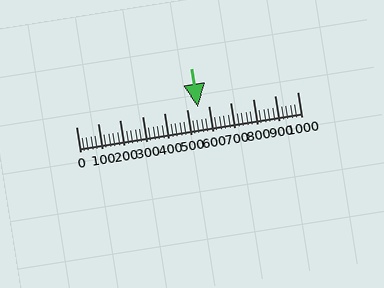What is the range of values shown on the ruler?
The ruler shows values from 0 to 1000.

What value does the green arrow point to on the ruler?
The green arrow points to approximately 552.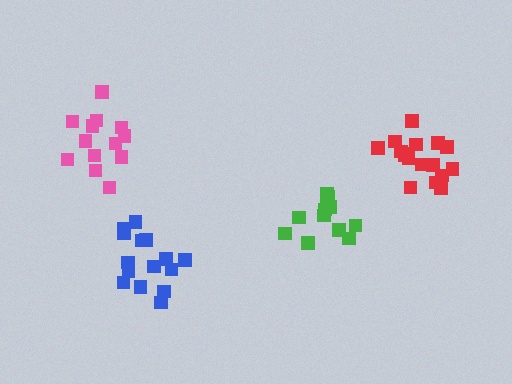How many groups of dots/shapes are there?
There are 4 groups.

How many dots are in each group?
Group 1: 17 dots, Group 2: 15 dots, Group 3: 12 dots, Group 4: 13 dots (57 total).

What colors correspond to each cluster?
The clusters are colored: red, blue, green, pink.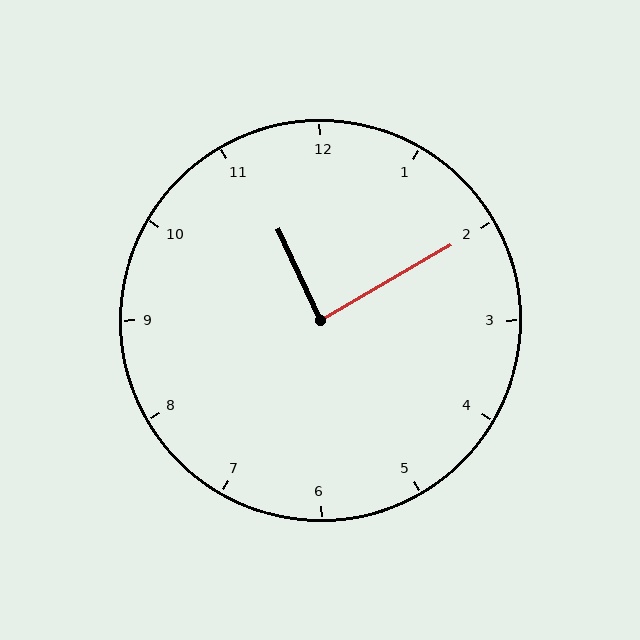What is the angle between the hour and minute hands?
Approximately 85 degrees.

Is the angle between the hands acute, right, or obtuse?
It is right.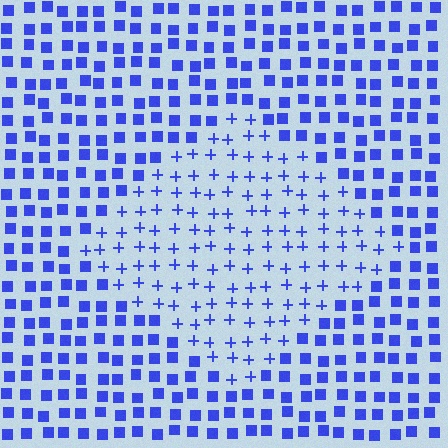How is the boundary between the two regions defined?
The boundary is defined by a change in element shape: plus signs inside vs. squares outside. All elements share the same color and spacing.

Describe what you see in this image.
The image is filled with small blue elements arranged in a uniform grid. A diamond-shaped region contains plus signs, while the surrounding area contains squares. The boundary is defined purely by the change in element shape.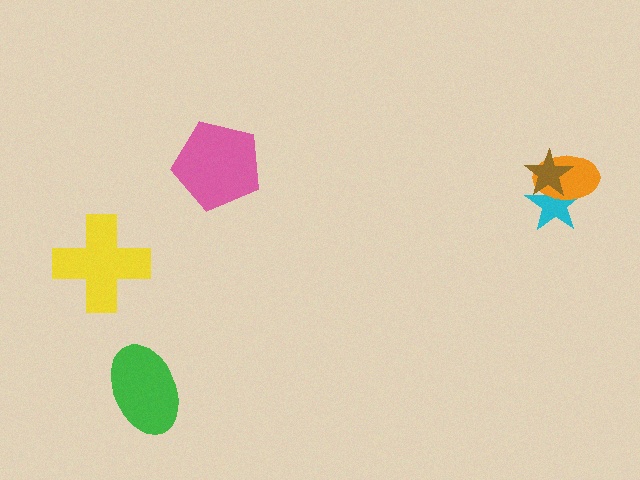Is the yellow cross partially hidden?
No, no other shape covers it.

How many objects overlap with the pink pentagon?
0 objects overlap with the pink pentagon.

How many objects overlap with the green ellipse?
0 objects overlap with the green ellipse.